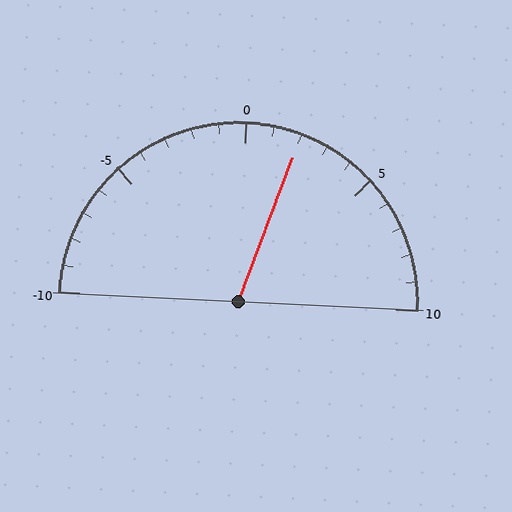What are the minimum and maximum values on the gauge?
The gauge ranges from -10 to 10.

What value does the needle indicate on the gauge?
The needle indicates approximately 2.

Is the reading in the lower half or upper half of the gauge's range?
The reading is in the upper half of the range (-10 to 10).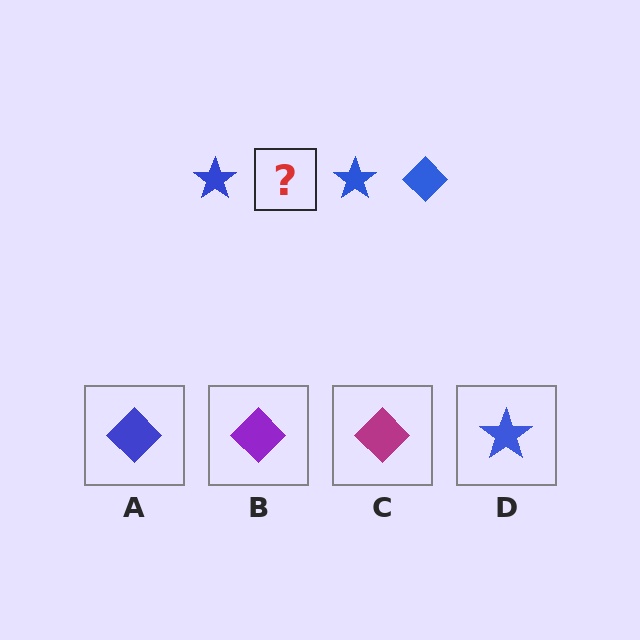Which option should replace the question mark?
Option A.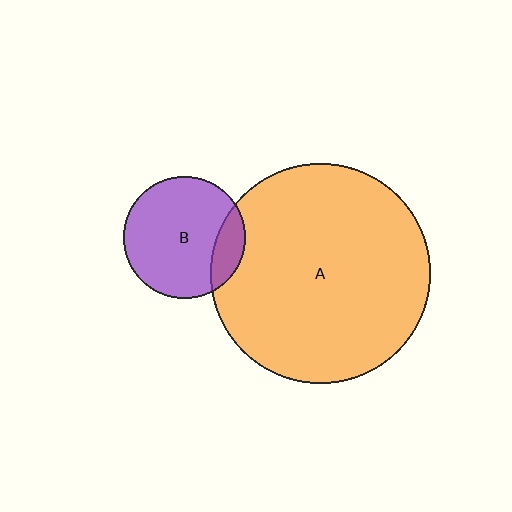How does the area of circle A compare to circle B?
Approximately 3.2 times.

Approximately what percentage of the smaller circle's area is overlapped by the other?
Approximately 15%.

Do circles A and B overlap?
Yes.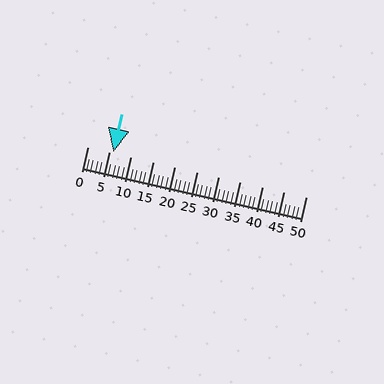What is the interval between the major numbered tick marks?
The major tick marks are spaced 5 units apart.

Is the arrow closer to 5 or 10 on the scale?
The arrow is closer to 5.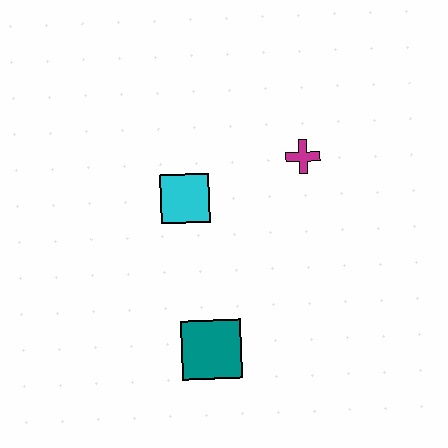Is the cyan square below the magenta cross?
Yes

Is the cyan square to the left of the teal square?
Yes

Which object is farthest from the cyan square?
The teal square is farthest from the cyan square.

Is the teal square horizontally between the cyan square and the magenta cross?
Yes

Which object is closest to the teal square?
The cyan square is closest to the teal square.